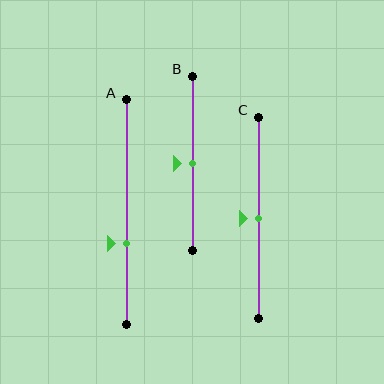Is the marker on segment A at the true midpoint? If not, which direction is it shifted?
No, the marker on segment A is shifted downward by about 14% of the segment length.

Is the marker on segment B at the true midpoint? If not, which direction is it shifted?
Yes, the marker on segment B is at the true midpoint.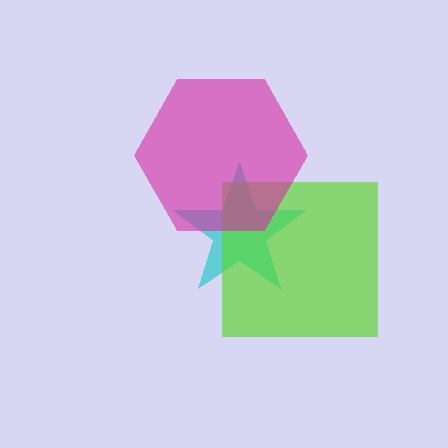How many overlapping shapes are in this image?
There are 3 overlapping shapes in the image.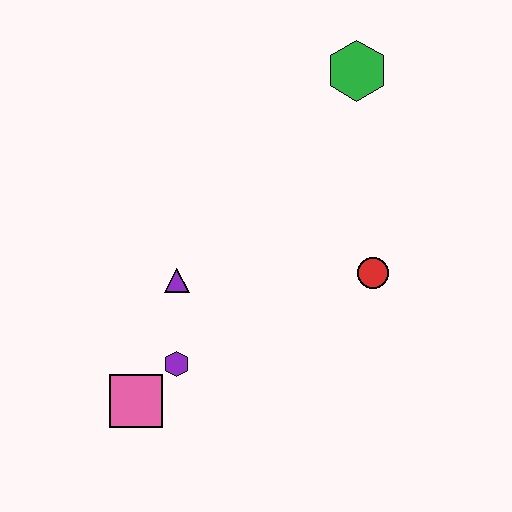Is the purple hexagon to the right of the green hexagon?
No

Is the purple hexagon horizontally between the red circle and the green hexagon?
No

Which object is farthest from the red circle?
The pink square is farthest from the red circle.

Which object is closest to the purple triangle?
The purple hexagon is closest to the purple triangle.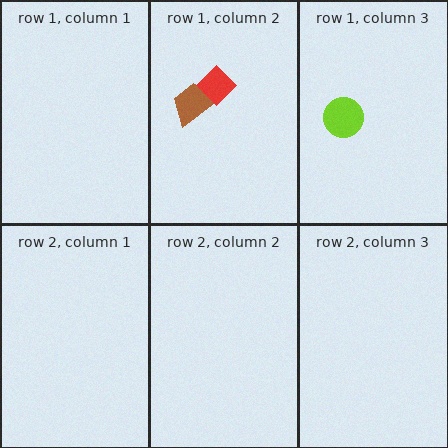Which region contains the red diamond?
The row 1, column 2 region.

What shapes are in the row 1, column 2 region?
The brown trapezoid, the red diamond.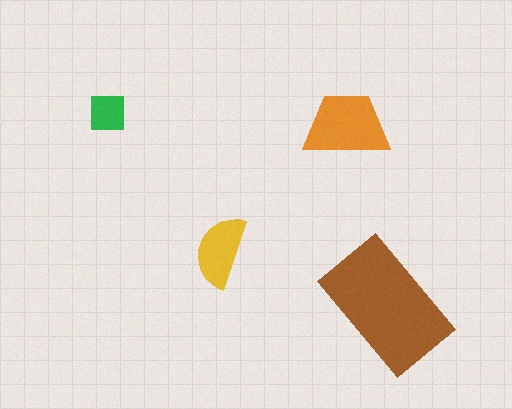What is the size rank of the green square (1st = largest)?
4th.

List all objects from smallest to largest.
The green square, the yellow semicircle, the orange trapezoid, the brown rectangle.